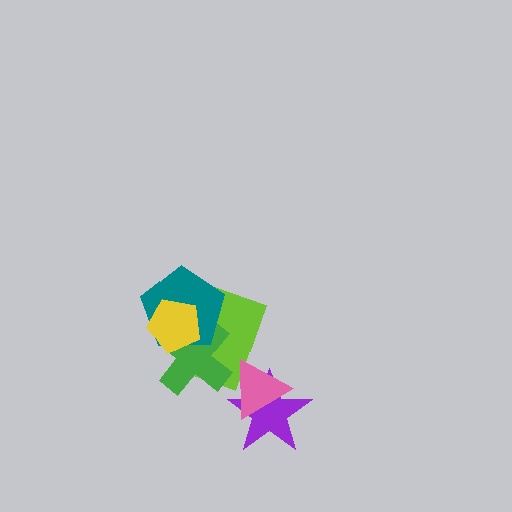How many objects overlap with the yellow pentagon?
3 objects overlap with the yellow pentagon.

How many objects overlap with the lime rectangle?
4 objects overlap with the lime rectangle.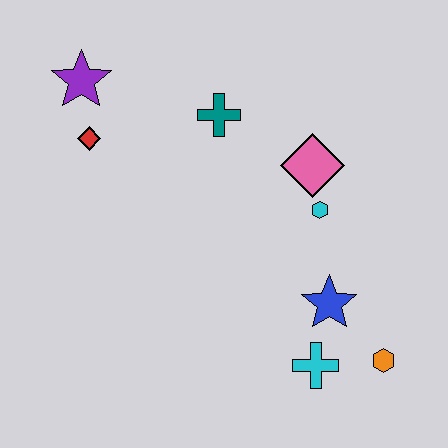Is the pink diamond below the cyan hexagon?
No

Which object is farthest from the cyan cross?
The purple star is farthest from the cyan cross.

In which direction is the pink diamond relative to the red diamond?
The pink diamond is to the right of the red diamond.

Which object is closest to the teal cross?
The pink diamond is closest to the teal cross.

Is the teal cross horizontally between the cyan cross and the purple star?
Yes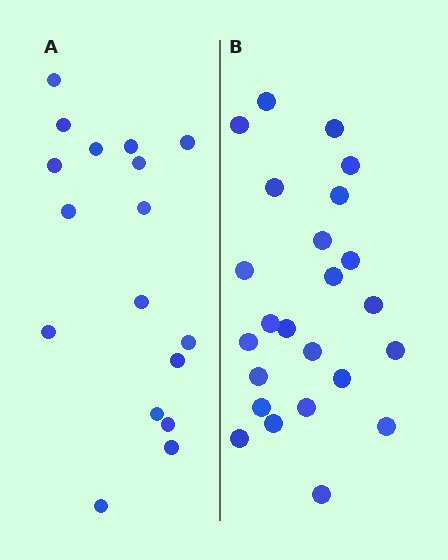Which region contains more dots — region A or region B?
Region B (the right region) has more dots.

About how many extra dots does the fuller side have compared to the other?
Region B has roughly 8 or so more dots than region A.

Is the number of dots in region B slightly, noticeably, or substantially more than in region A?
Region B has noticeably more, but not dramatically so. The ratio is roughly 1.4 to 1.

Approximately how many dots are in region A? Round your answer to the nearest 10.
About 20 dots. (The exact count is 17, which rounds to 20.)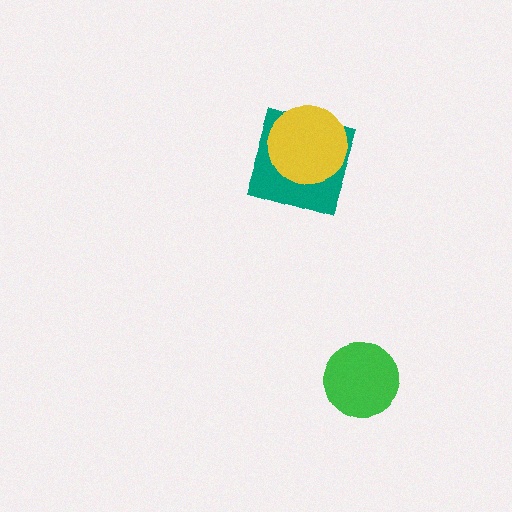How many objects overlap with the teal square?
1 object overlaps with the teal square.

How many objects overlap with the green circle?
0 objects overlap with the green circle.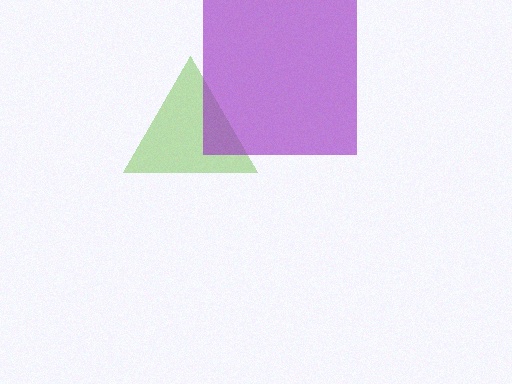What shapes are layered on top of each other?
The layered shapes are: a lime triangle, a purple square.